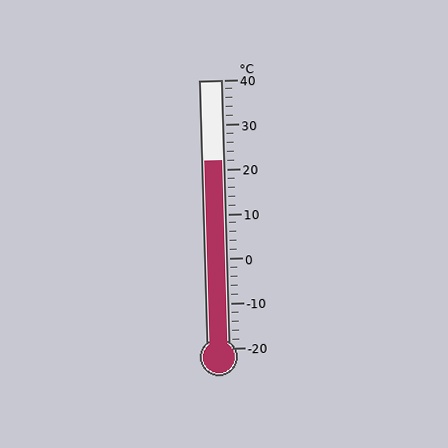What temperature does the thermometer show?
The thermometer shows approximately 22°C.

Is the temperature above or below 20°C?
The temperature is above 20°C.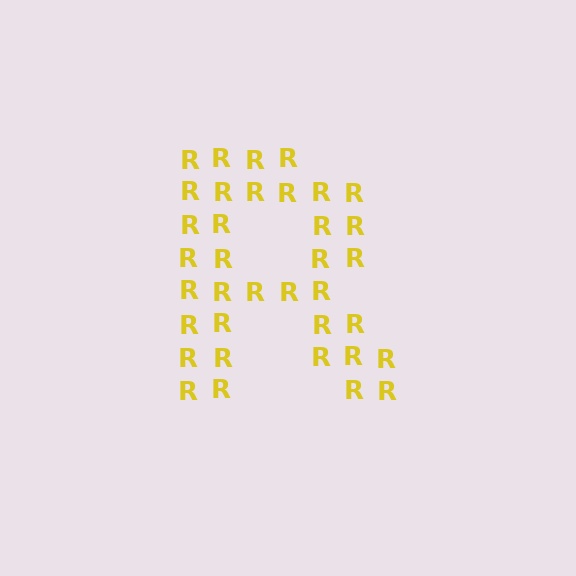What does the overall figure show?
The overall figure shows the letter R.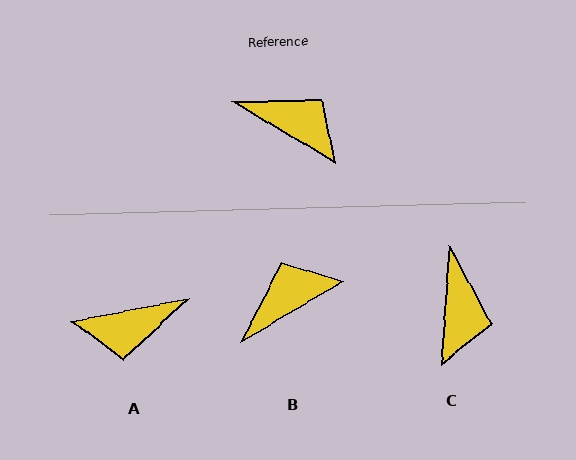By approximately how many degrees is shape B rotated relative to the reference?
Approximately 61 degrees counter-clockwise.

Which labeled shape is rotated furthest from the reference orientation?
A, about 138 degrees away.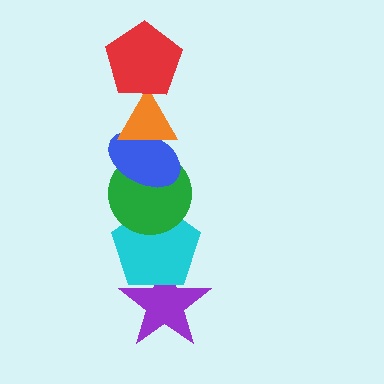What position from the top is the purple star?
The purple star is 6th from the top.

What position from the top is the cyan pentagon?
The cyan pentagon is 5th from the top.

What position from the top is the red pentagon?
The red pentagon is 1st from the top.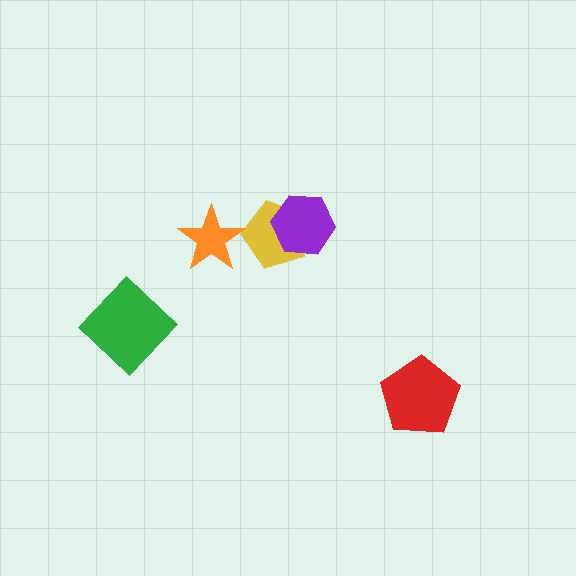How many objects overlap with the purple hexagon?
1 object overlaps with the purple hexagon.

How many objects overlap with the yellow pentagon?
1 object overlaps with the yellow pentagon.